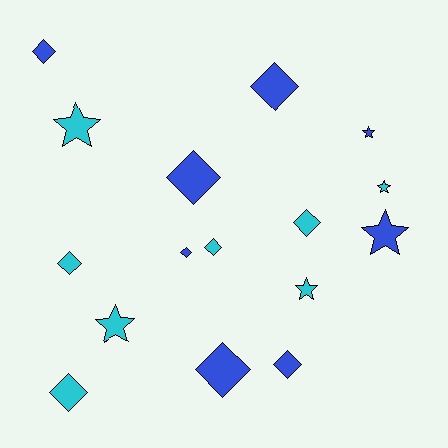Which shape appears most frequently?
Diamond, with 10 objects.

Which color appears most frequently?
Blue, with 8 objects.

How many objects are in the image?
There are 16 objects.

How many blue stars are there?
There are 2 blue stars.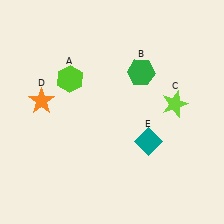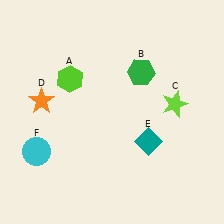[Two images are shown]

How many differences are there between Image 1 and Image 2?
There is 1 difference between the two images.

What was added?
A cyan circle (F) was added in Image 2.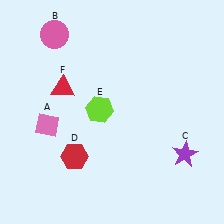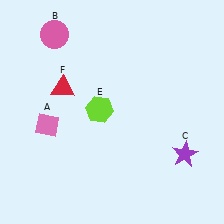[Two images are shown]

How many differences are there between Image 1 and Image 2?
There is 1 difference between the two images.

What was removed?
The red hexagon (D) was removed in Image 2.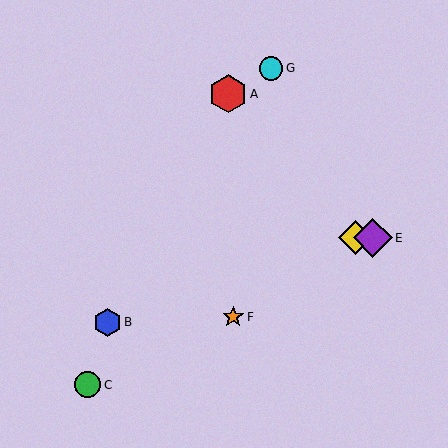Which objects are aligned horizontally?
Objects D, E are aligned horizontally.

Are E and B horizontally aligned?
No, E is at y≈238 and B is at y≈322.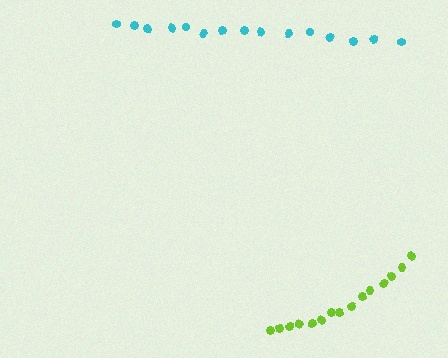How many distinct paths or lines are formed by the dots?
There are 2 distinct paths.